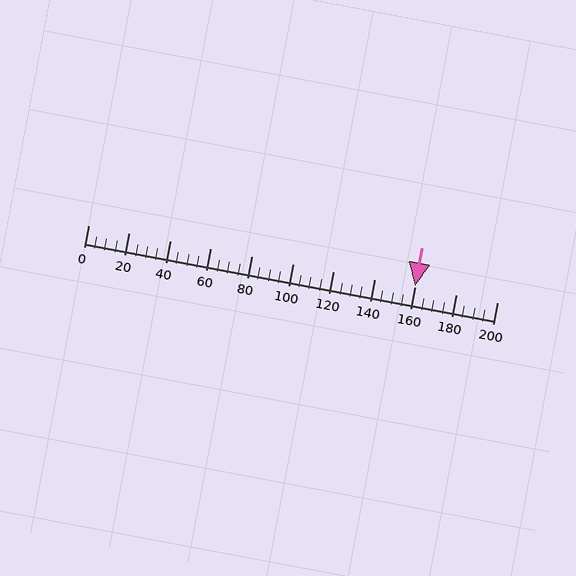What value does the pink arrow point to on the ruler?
The pink arrow points to approximately 160.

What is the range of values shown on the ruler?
The ruler shows values from 0 to 200.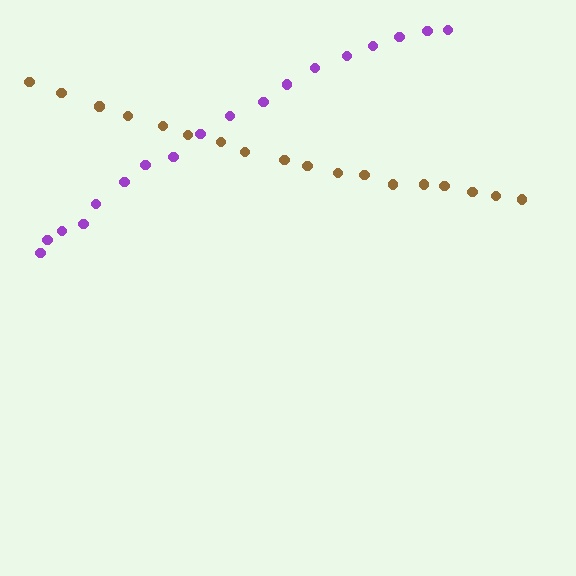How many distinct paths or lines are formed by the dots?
There are 2 distinct paths.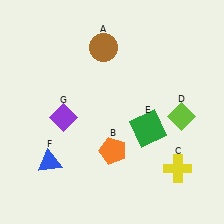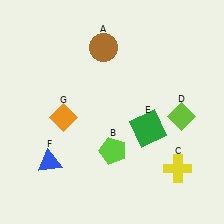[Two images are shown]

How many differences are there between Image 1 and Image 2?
There are 2 differences between the two images.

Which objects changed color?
B changed from orange to lime. G changed from purple to orange.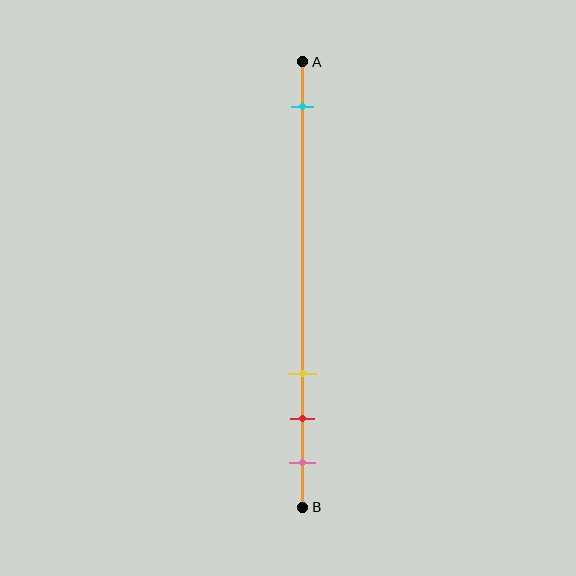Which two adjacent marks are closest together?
The red and pink marks are the closest adjacent pair.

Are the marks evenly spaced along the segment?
No, the marks are not evenly spaced.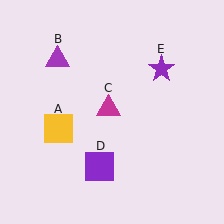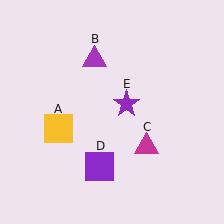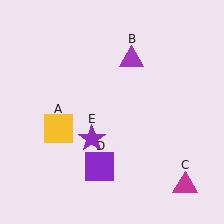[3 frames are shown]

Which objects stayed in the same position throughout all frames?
Yellow square (object A) and purple square (object D) remained stationary.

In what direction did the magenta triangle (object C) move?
The magenta triangle (object C) moved down and to the right.